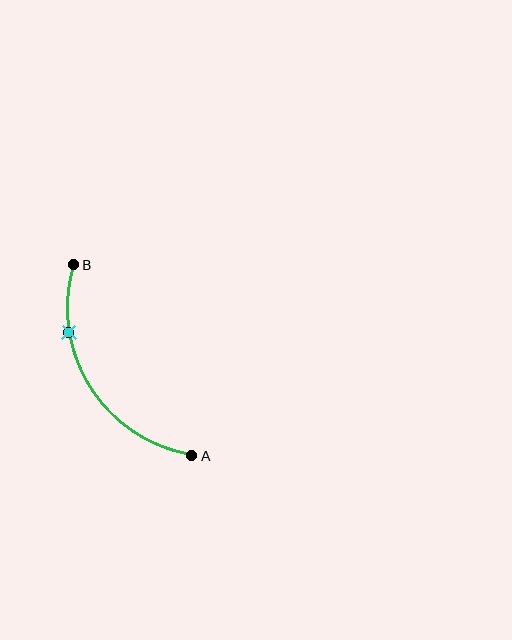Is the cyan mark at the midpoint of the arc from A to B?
No. The cyan mark lies on the arc but is closer to endpoint B. The arc midpoint would be at the point on the curve equidistant along the arc from both A and B.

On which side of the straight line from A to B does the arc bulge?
The arc bulges to the left of the straight line connecting A and B.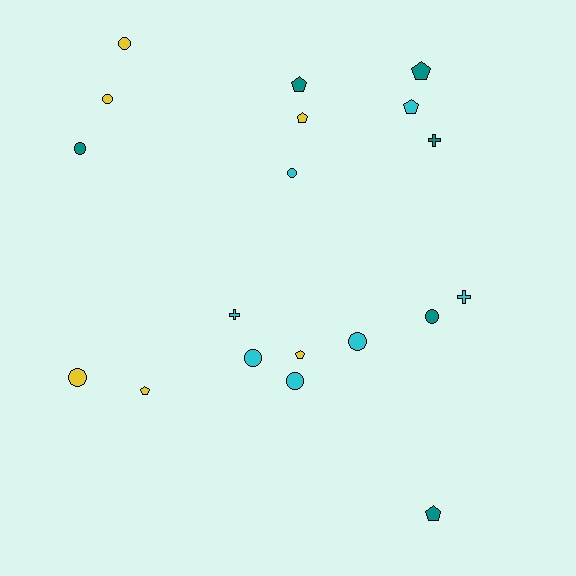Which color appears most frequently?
Cyan, with 7 objects.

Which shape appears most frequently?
Circle, with 9 objects.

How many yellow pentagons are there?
There are 3 yellow pentagons.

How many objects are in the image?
There are 19 objects.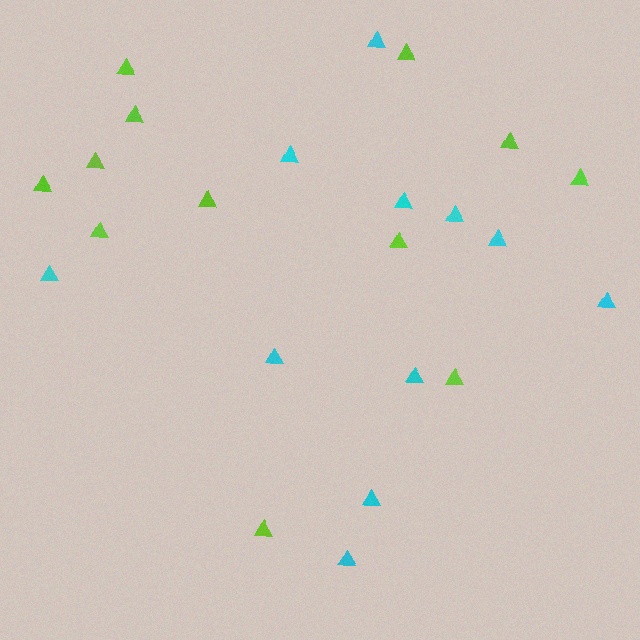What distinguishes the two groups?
There are 2 groups: one group of lime triangles (12) and one group of cyan triangles (11).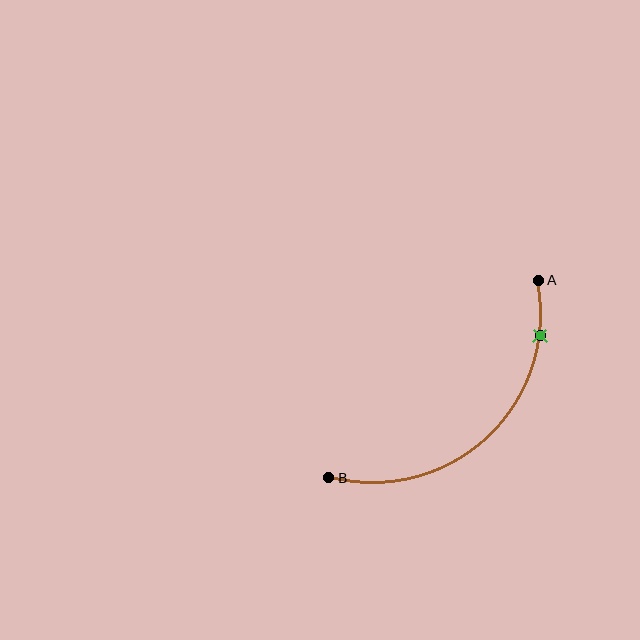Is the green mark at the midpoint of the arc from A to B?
No. The green mark lies on the arc but is closer to endpoint A. The arc midpoint would be at the point on the curve equidistant along the arc from both A and B.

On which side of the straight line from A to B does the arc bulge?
The arc bulges below and to the right of the straight line connecting A and B.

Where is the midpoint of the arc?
The arc midpoint is the point on the curve farthest from the straight line joining A and B. It sits below and to the right of that line.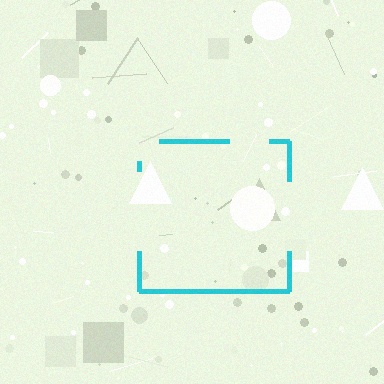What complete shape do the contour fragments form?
The contour fragments form a square.